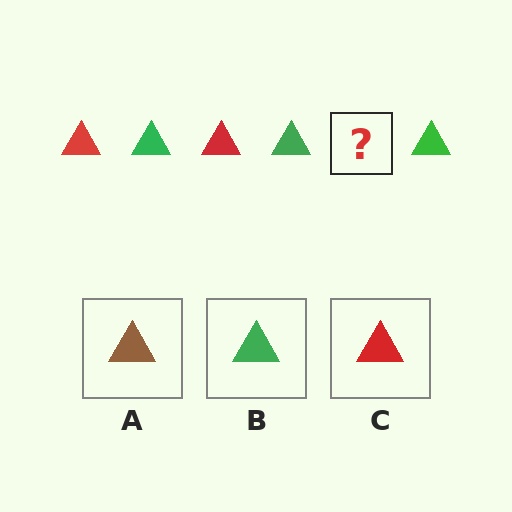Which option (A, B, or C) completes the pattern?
C.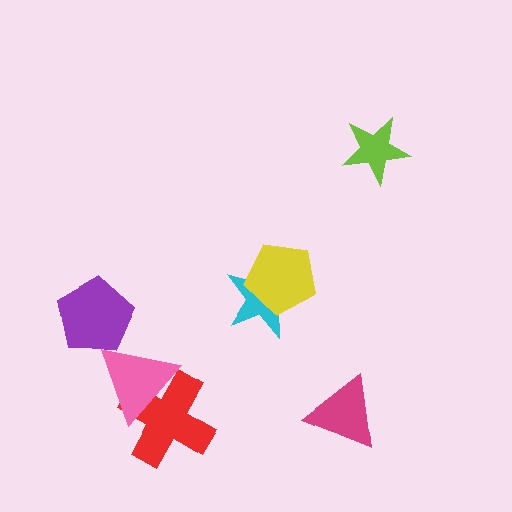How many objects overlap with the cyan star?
1 object overlaps with the cyan star.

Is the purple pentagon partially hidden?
Yes, it is partially covered by another shape.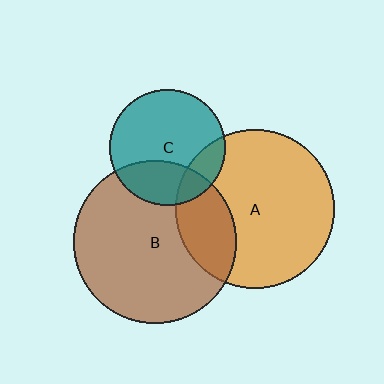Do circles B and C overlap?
Yes.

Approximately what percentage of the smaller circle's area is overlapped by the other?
Approximately 30%.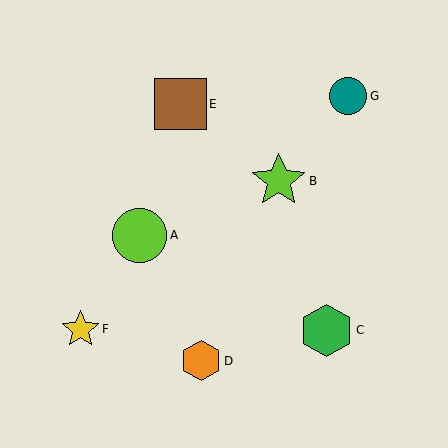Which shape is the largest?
The lime circle (labeled A) is the largest.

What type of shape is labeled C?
Shape C is a green hexagon.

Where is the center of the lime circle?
The center of the lime circle is at (140, 235).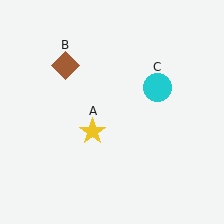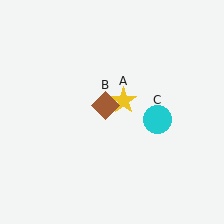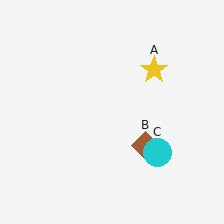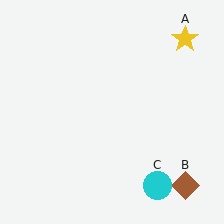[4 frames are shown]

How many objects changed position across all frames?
3 objects changed position: yellow star (object A), brown diamond (object B), cyan circle (object C).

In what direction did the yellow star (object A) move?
The yellow star (object A) moved up and to the right.